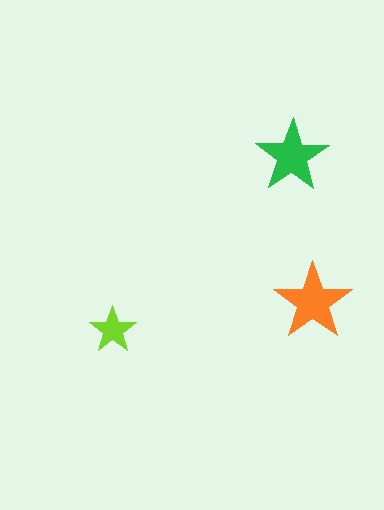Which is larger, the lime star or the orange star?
The orange one.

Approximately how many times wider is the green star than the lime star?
About 1.5 times wider.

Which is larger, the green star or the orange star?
The orange one.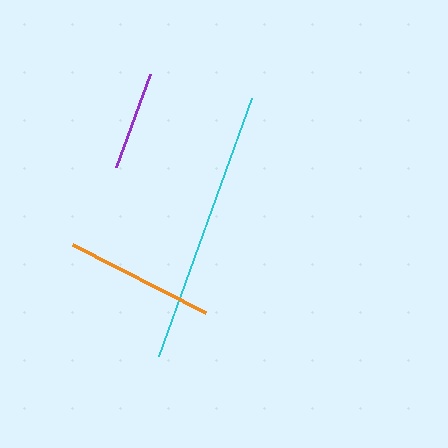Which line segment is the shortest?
The purple line is the shortest at approximately 99 pixels.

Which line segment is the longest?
The cyan line is the longest at approximately 275 pixels.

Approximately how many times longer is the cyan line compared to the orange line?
The cyan line is approximately 1.8 times the length of the orange line.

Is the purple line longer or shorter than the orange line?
The orange line is longer than the purple line.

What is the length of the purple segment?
The purple segment is approximately 99 pixels long.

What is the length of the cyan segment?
The cyan segment is approximately 275 pixels long.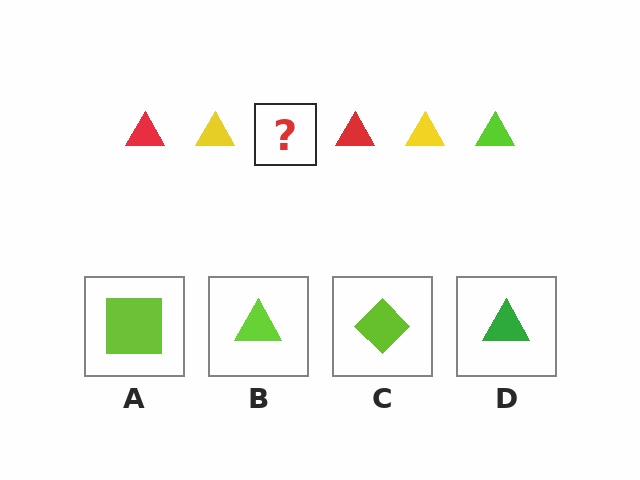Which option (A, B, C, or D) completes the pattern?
B.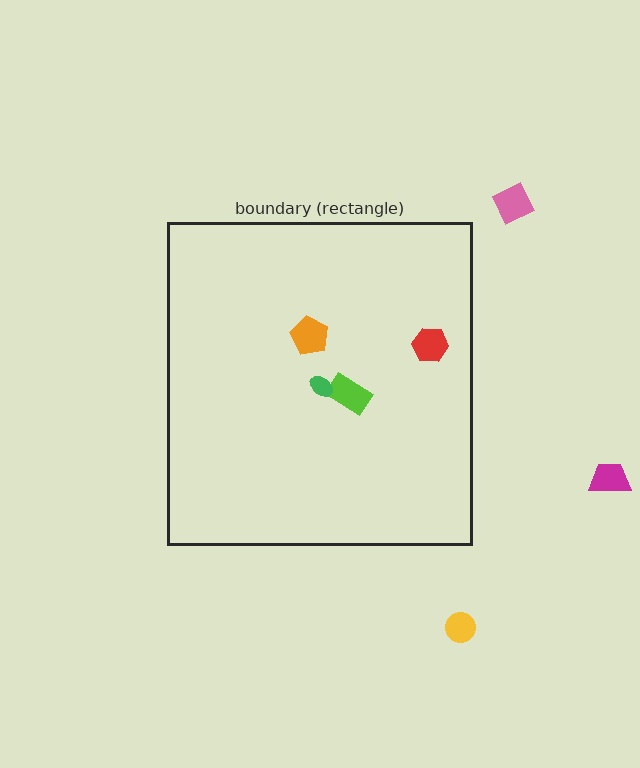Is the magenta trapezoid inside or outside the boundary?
Outside.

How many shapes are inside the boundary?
4 inside, 3 outside.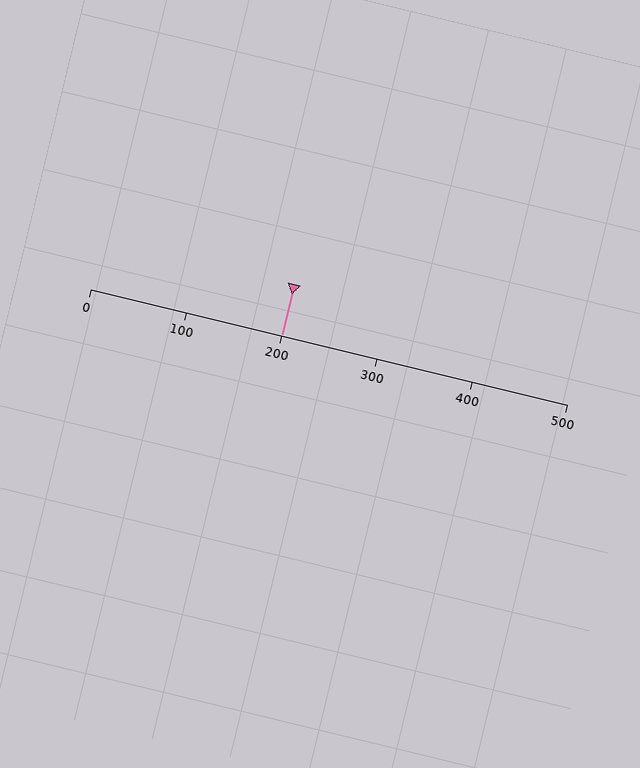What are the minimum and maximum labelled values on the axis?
The axis runs from 0 to 500.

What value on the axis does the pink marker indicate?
The marker indicates approximately 200.